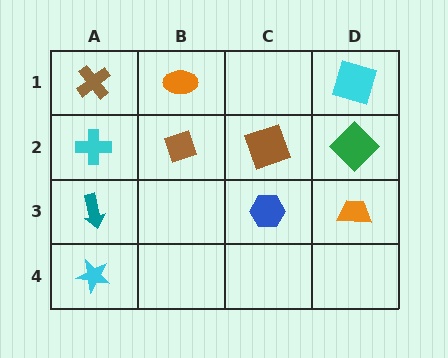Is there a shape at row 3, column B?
No, that cell is empty.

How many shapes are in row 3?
3 shapes.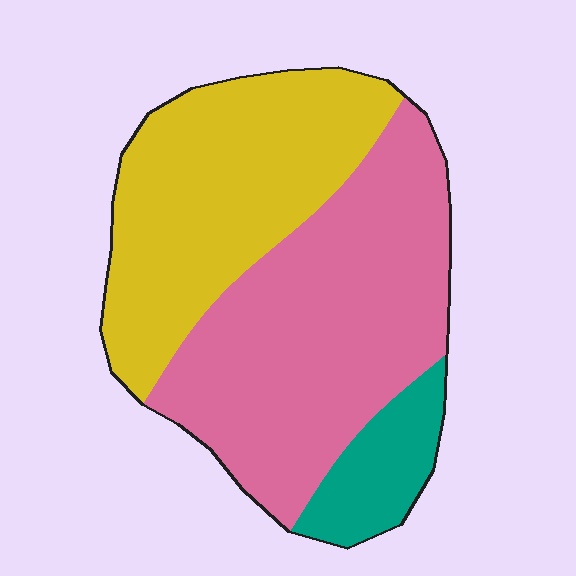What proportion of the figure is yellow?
Yellow covers roughly 40% of the figure.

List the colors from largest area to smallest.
From largest to smallest: pink, yellow, teal.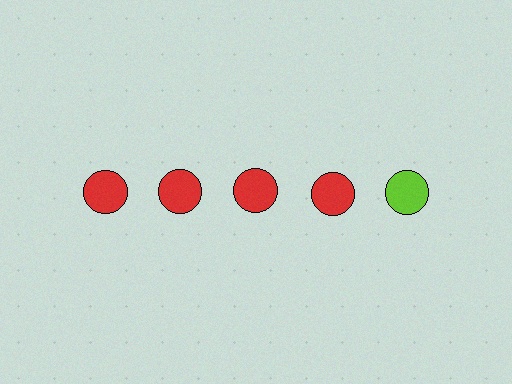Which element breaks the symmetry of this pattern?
The lime circle in the top row, rightmost column breaks the symmetry. All other shapes are red circles.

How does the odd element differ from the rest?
It has a different color: lime instead of red.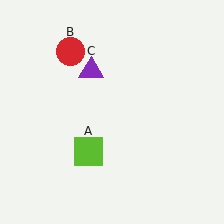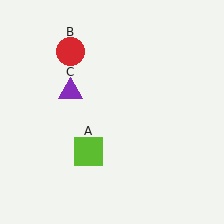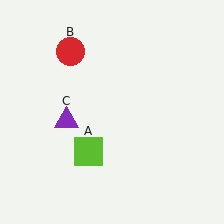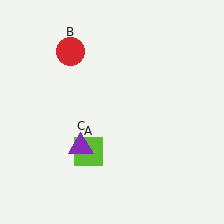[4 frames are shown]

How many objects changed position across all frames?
1 object changed position: purple triangle (object C).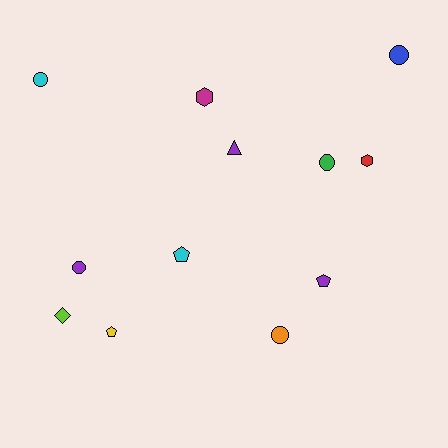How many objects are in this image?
There are 12 objects.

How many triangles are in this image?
There is 1 triangle.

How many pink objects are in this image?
There are no pink objects.